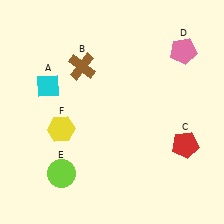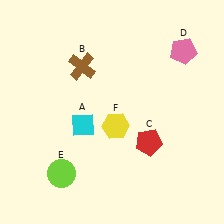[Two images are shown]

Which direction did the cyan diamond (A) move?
The cyan diamond (A) moved down.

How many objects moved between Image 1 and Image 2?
3 objects moved between the two images.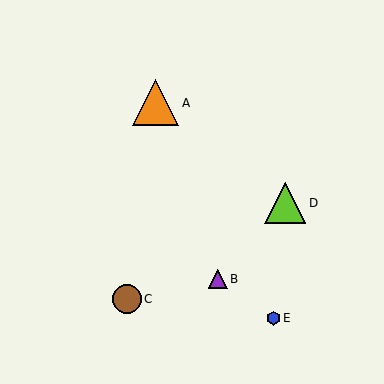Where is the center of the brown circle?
The center of the brown circle is at (127, 299).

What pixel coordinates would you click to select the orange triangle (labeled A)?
Click at (155, 103) to select the orange triangle A.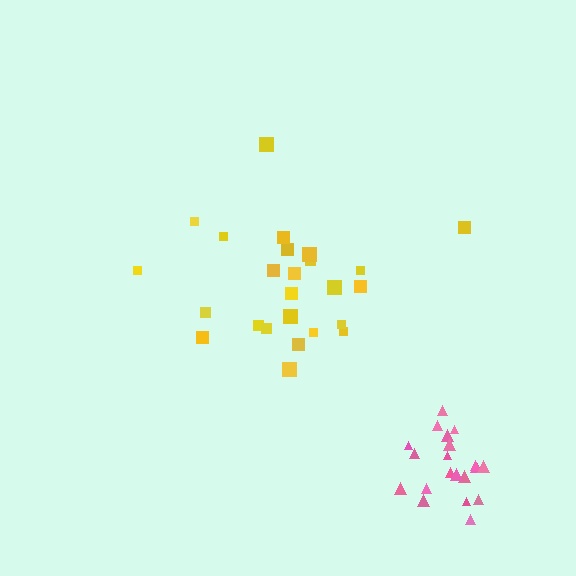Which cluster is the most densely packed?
Pink.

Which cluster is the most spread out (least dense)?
Yellow.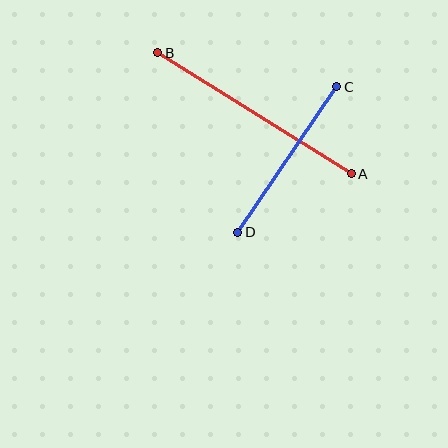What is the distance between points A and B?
The distance is approximately 228 pixels.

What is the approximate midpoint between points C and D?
The midpoint is at approximately (287, 159) pixels.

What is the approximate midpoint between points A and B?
The midpoint is at approximately (255, 113) pixels.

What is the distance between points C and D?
The distance is approximately 176 pixels.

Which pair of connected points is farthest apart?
Points A and B are farthest apart.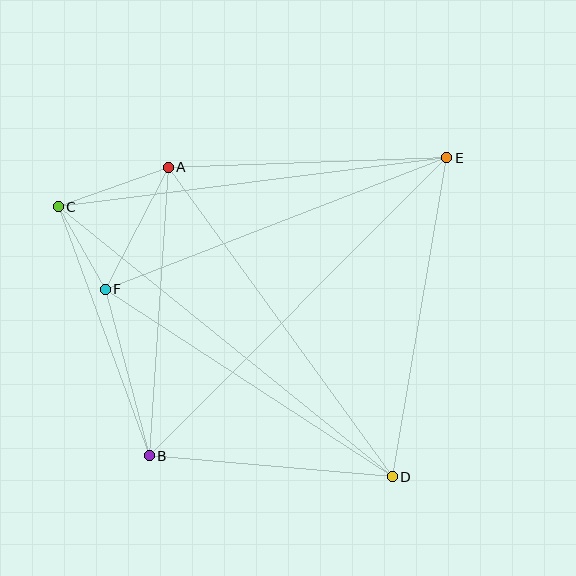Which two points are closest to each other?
Points C and F are closest to each other.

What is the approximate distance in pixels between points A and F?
The distance between A and F is approximately 137 pixels.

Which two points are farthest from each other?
Points C and D are farthest from each other.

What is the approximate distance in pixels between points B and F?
The distance between B and F is approximately 172 pixels.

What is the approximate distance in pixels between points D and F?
The distance between D and F is approximately 343 pixels.